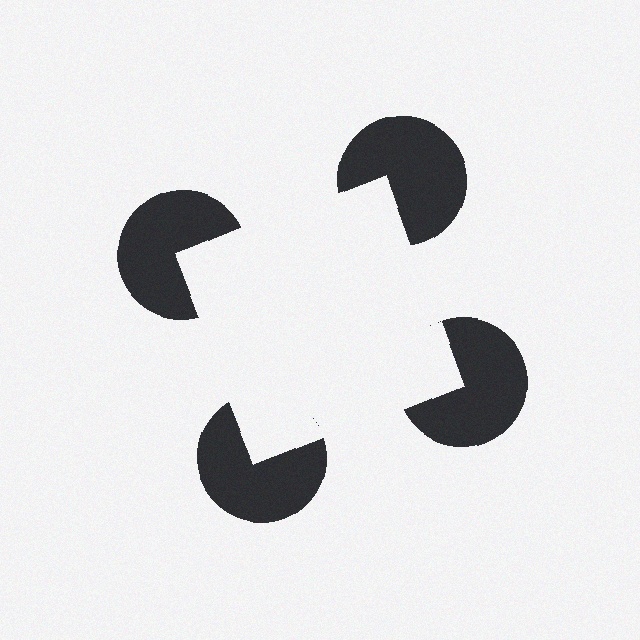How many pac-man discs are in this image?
There are 4 — one at each vertex of the illusory square.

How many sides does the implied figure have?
4 sides.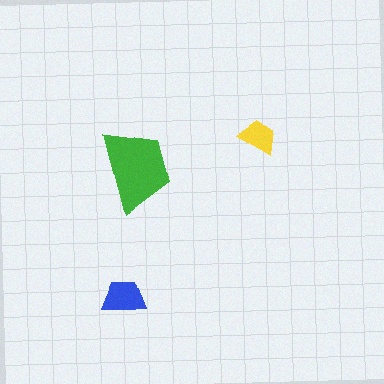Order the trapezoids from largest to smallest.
the green one, the blue one, the yellow one.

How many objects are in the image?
There are 3 objects in the image.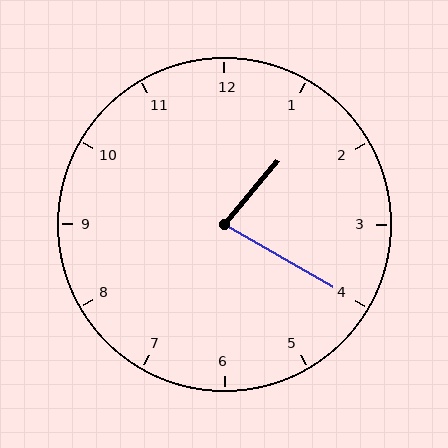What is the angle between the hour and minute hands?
Approximately 80 degrees.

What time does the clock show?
1:20.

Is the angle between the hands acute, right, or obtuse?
It is acute.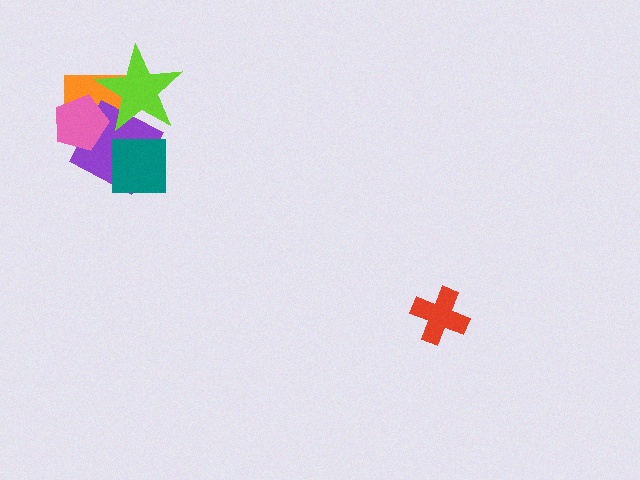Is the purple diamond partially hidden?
Yes, it is partially covered by another shape.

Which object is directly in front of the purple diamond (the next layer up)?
The teal square is directly in front of the purple diamond.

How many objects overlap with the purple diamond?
4 objects overlap with the purple diamond.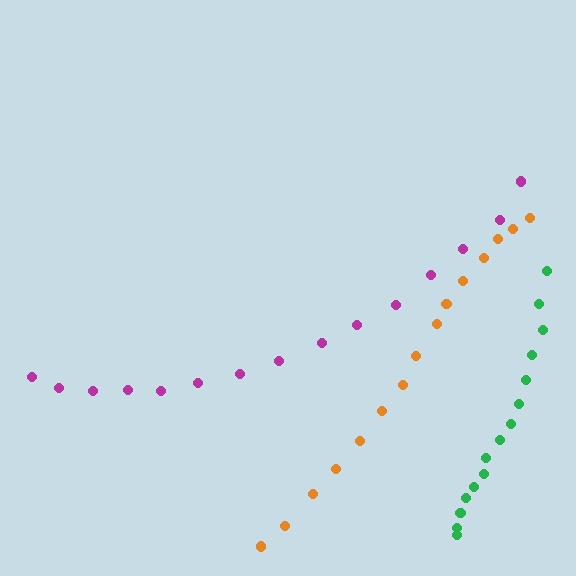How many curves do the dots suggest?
There are 3 distinct paths.